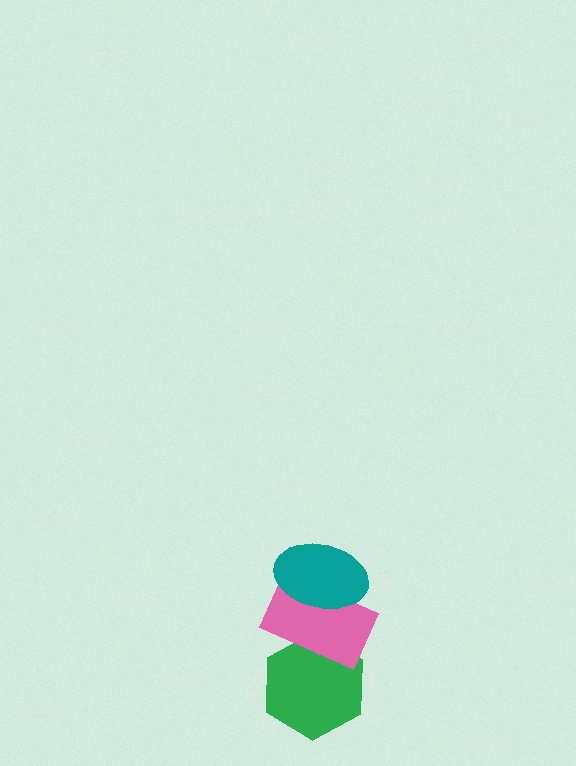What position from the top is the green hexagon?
The green hexagon is 3rd from the top.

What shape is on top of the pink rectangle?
The teal ellipse is on top of the pink rectangle.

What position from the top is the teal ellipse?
The teal ellipse is 1st from the top.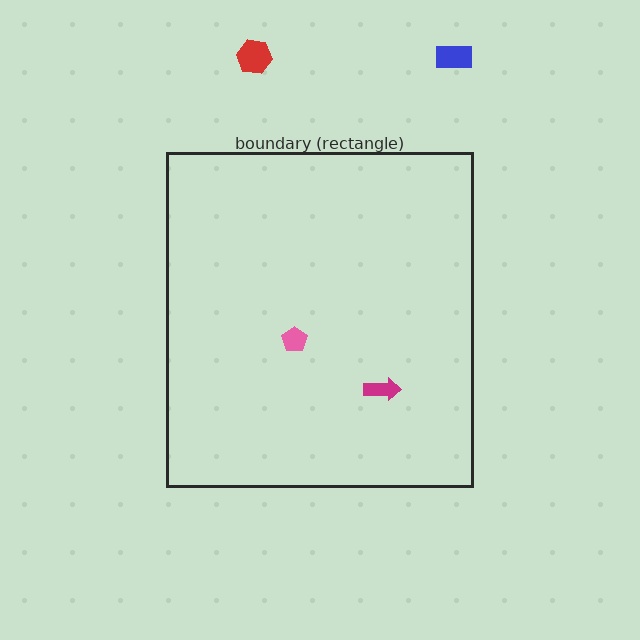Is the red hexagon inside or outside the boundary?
Outside.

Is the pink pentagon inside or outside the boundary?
Inside.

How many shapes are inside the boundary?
2 inside, 2 outside.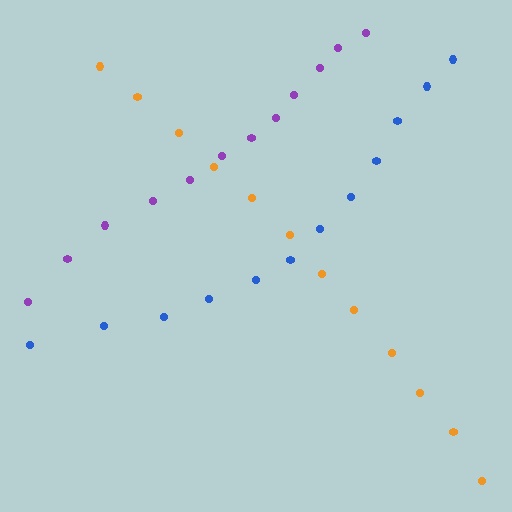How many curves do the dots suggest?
There are 3 distinct paths.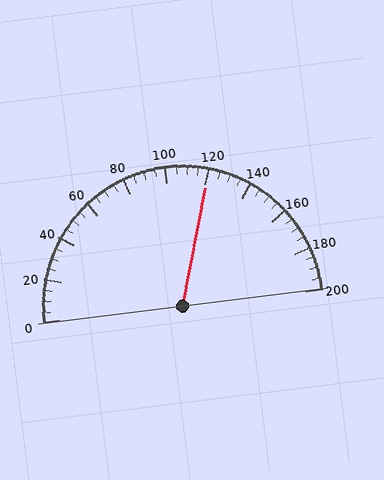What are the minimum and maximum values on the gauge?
The gauge ranges from 0 to 200.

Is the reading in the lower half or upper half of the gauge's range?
The reading is in the upper half of the range (0 to 200).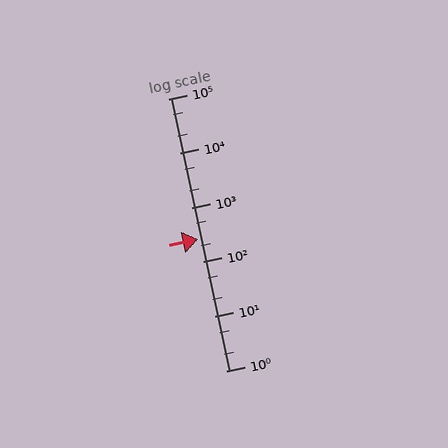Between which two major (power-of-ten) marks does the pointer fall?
The pointer is between 100 and 1000.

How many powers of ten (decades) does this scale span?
The scale spans 5 decades, from 1 to 100000.